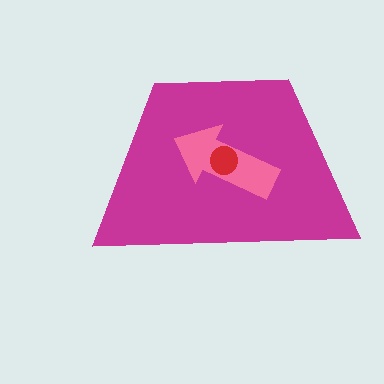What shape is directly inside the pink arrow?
The red circle.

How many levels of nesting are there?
3.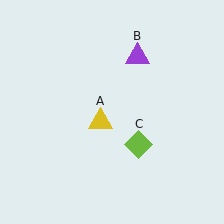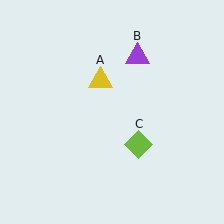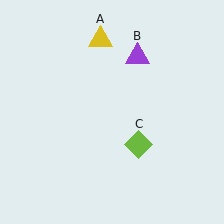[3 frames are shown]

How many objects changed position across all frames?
1 object changed position: yellow triangle (object A).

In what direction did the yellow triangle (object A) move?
The yellow triangle (object A) moved up.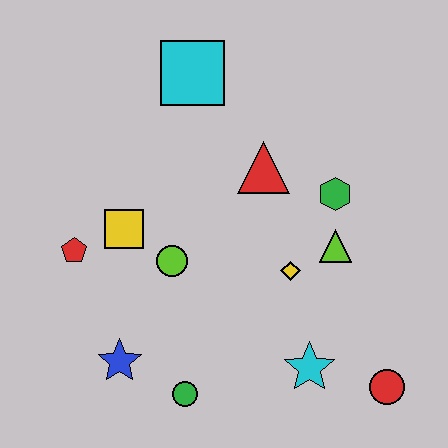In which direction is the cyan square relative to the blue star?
The cyan square is above the blue star.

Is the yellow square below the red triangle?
Yes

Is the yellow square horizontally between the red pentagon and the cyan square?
Yes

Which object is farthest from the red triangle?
The red circle is farthest from the red triangle.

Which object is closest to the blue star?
The green circle is closest to the blue star.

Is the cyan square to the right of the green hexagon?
No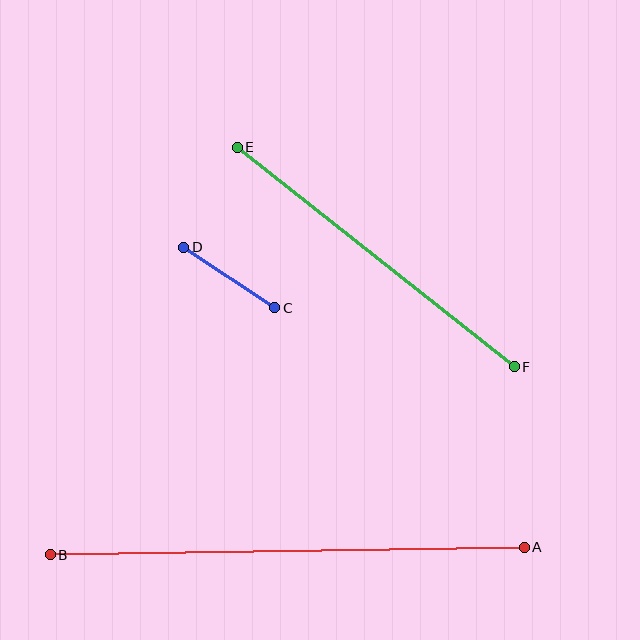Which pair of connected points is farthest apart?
Points A and B are farthest apart.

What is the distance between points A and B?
The distance is approximately 474 pixels.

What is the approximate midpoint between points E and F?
The midpoint is at approximately (376, 257) pixels.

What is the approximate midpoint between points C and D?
The midpoint is at approximately (229, 277) pixels.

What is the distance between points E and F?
The distance is approximately 354 pixels.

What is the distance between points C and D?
The distance is approximately 109 pixels.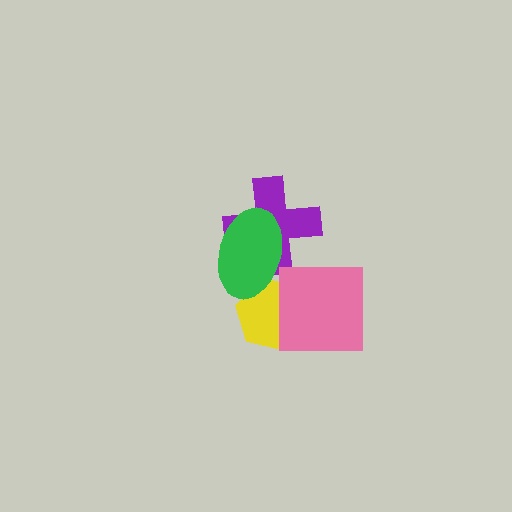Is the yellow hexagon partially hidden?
Yes, it is partially covered by another shape.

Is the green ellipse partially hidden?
No, no other shape covers it.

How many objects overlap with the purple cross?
1 object overlaps with the purple cross.